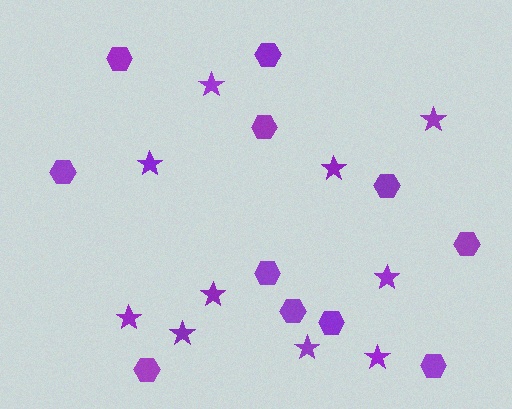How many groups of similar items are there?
There are 2 groups: one group of hexagons (11) and one group of stars (10).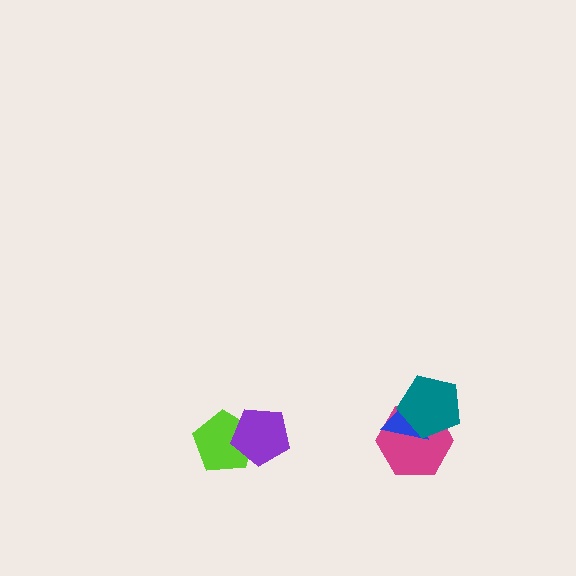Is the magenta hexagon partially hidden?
Yes, it is partially covered by another shape.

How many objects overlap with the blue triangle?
2 objects overlap with the blue triangle.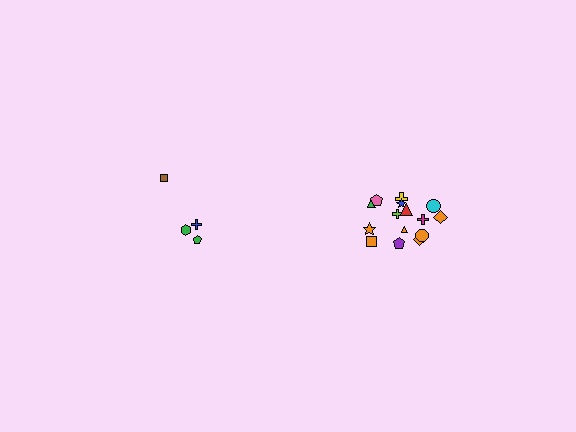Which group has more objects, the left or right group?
The right group.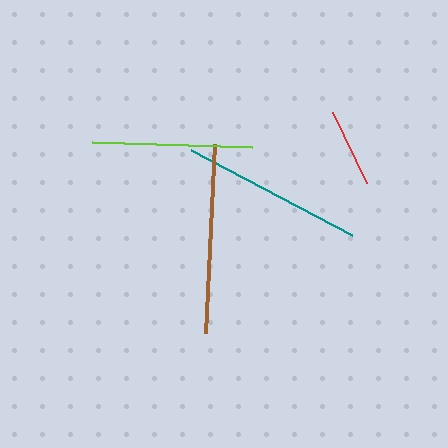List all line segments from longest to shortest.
From longest to shortest: brown, teal, lime, red.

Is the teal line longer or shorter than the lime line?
The teal line is longer than the lime line.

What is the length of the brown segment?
The brown segment is approximately 189 pixels long.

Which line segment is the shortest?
The red line is the shortest at approximately 79 pixels.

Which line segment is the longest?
The brown line is the longest at approximately 189 pixels.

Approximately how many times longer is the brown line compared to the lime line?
The brown line is approximately 1.2 times the length of the lime line.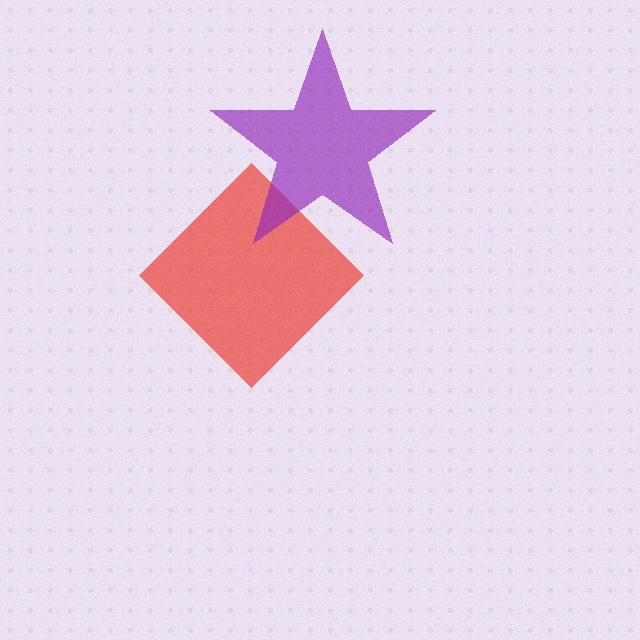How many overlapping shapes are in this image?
There are 2 overlapping shapes in the image.